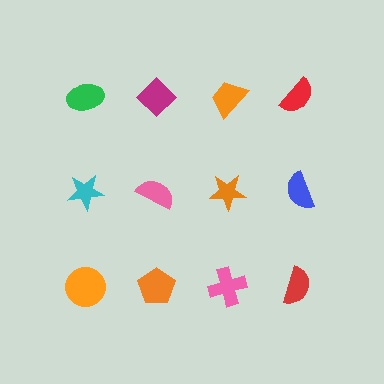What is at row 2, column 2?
A pink semicircle.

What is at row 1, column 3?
An orange trapezoid.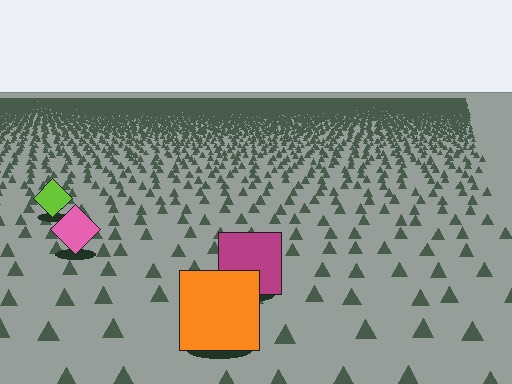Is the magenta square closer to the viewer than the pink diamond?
Yes. The magenta square is closer — you can tell from the texture gradient: the ground texture is coarser near it.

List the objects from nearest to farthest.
From nearest to farthest: the orange square, the magenta square, the pink diamond, the lime diamond.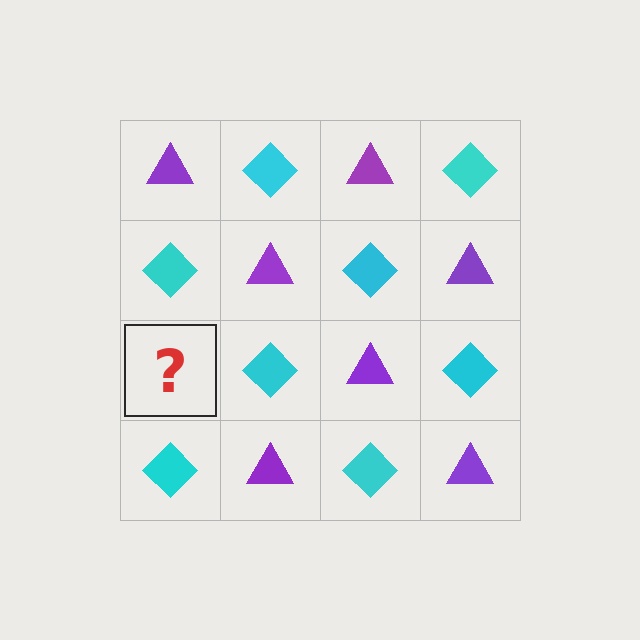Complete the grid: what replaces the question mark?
The question mark should be replaced with a purple triangle.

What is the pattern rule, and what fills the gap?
The rule is that it alternates purple triangle and cyan diamond in a checkerboard pattern. The gap should be filled with a purple triangle.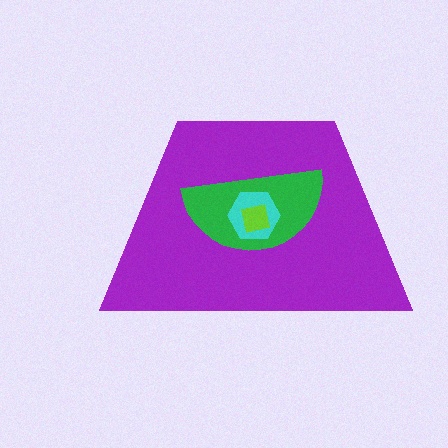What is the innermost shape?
The lime square.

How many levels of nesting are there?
4.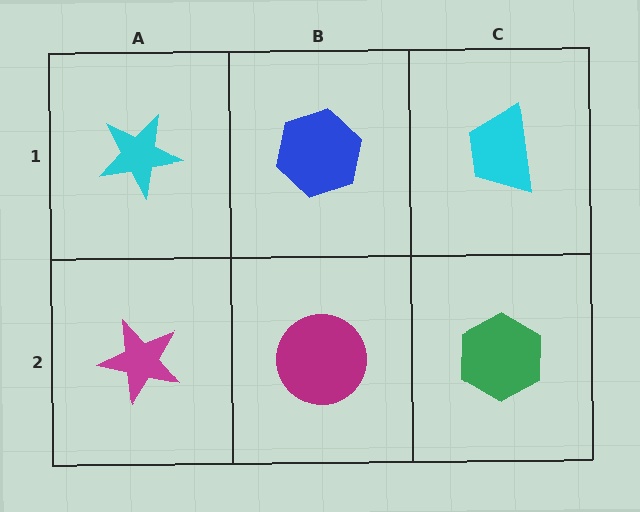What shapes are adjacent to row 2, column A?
A cyan star (row 1, column A), a magenta circle (row 2, column B).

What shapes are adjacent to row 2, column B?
A blue hexagon (row 1, column B), a magenta star (row 2, column A), a green hexagon (row 2, column C).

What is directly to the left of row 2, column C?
A magenta circle.